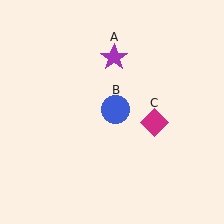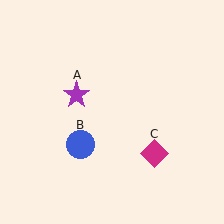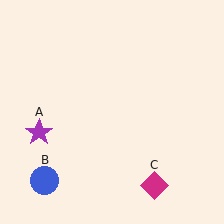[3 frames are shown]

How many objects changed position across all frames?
3 objects changed position: purple star (object A), blue circle (object B), magenta diamond (object C).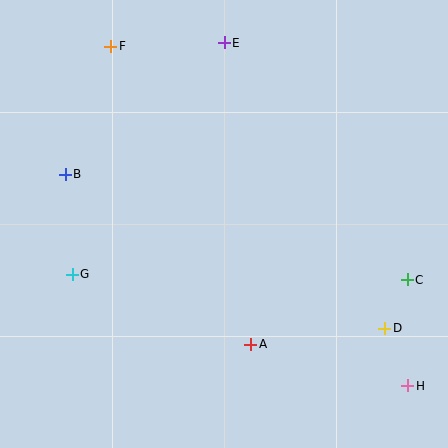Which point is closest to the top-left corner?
Point F is closest to the top-left corner.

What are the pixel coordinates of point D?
Point D is at (385, 328).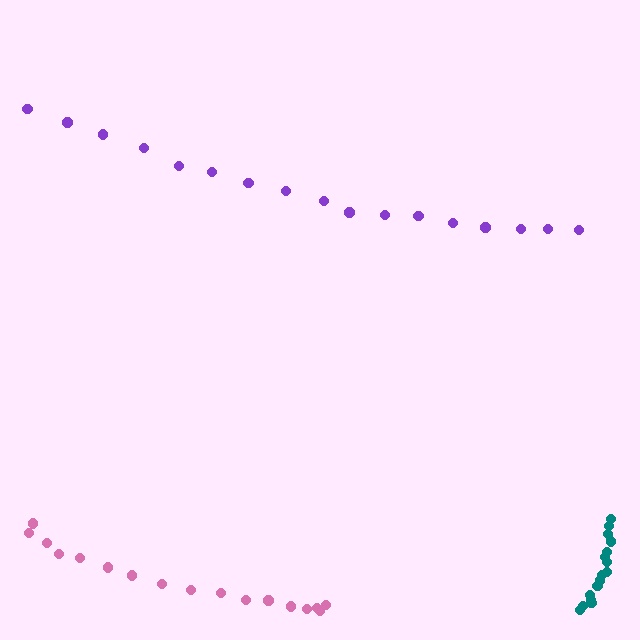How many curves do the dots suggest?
There are 3 distinct paths.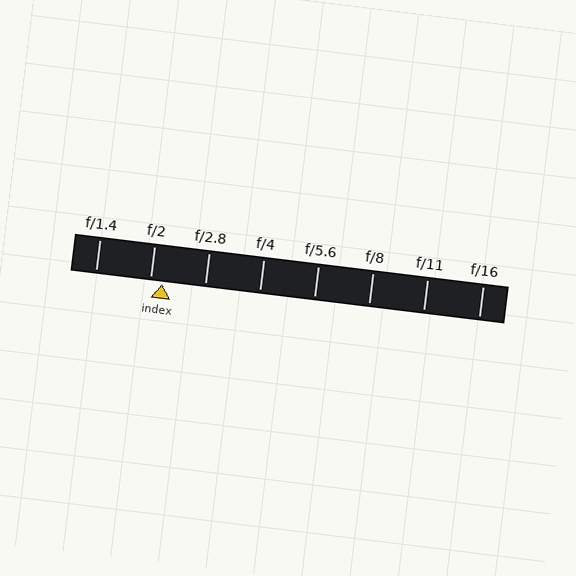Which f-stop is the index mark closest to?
The index mark is closest to f/2.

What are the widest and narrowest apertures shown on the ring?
The widest aperture shown is f/1.4 and the narrowest is f/16.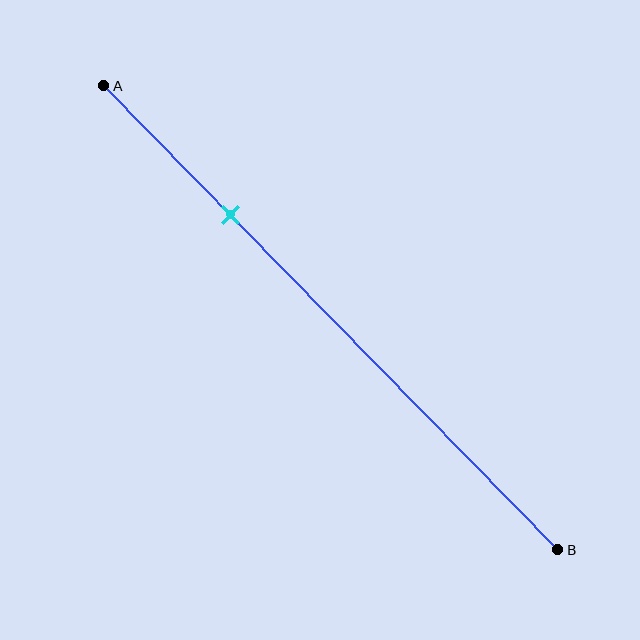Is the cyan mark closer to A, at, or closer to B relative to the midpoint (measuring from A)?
The cyan mark is closer to point A than the midpoint of segment AB.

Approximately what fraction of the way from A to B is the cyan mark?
The cyan mark is approximately 30% of the way from A to B.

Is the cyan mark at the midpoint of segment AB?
No, the mark is at about 30% from A, not at the 50% midpoint.